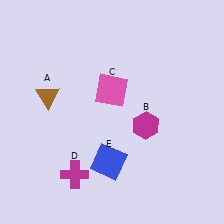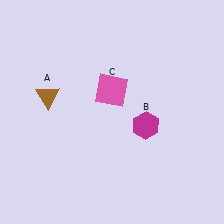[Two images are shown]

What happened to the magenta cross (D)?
The magenta cross (D) was removed in Image 2. It was in the bottom-left area of Image 1.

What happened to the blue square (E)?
The blue square (E) was removed in Image 2. It was in the bottom-left area of Image 1.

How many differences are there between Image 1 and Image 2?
There are 2 differences between the two images.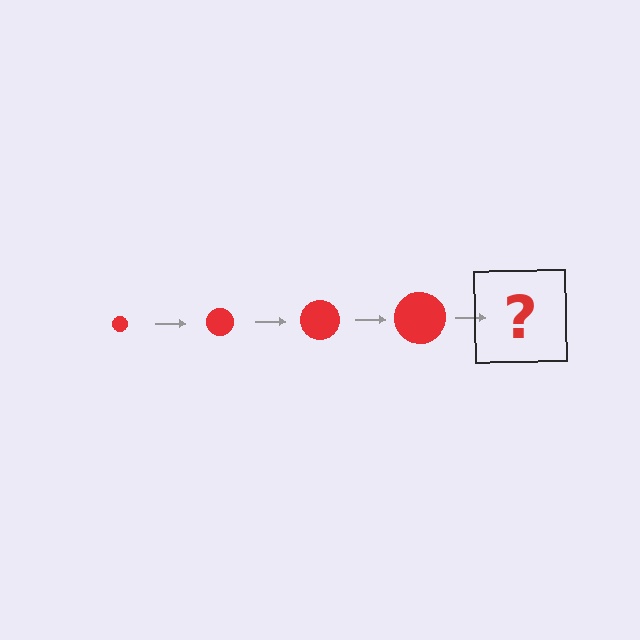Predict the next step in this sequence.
The next step is a red circle, larger than the previous one.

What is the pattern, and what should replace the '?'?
The pattern is that the circle gets progressively larger each step. The '?' should be a red circle, larger than the previous one.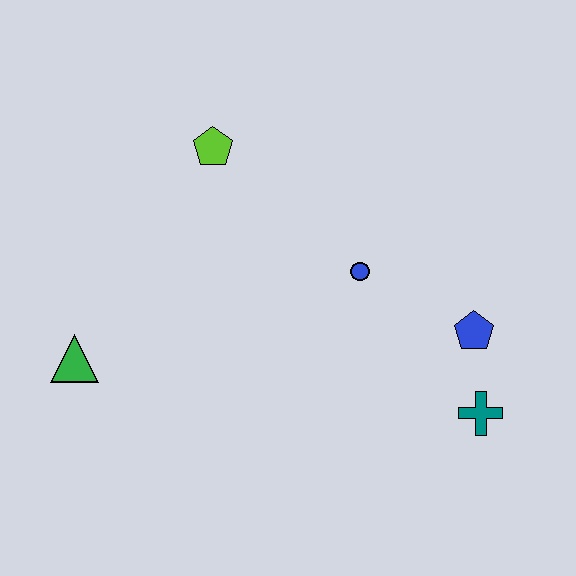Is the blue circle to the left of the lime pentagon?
No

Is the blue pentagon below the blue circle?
Yes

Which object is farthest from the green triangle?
The teal cross is farthest from the green triangle.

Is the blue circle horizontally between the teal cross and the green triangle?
Yes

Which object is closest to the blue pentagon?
The teal cross is closest to the blue pentagon.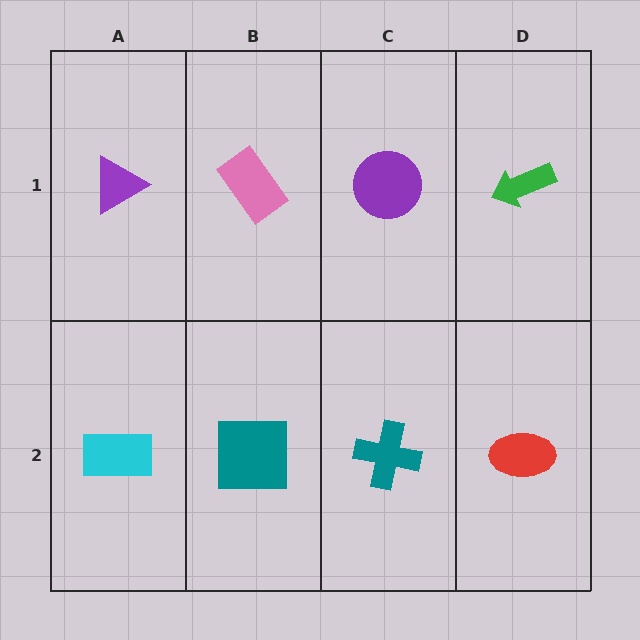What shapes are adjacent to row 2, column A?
A purple triangle (row 1, column A), a teal square (row 2, column B).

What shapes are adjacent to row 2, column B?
A pink rectangle (row 1, column B), a cyan rectangle (row 2, column A), a teal cross (row 2, column C).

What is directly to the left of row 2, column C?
A teal square.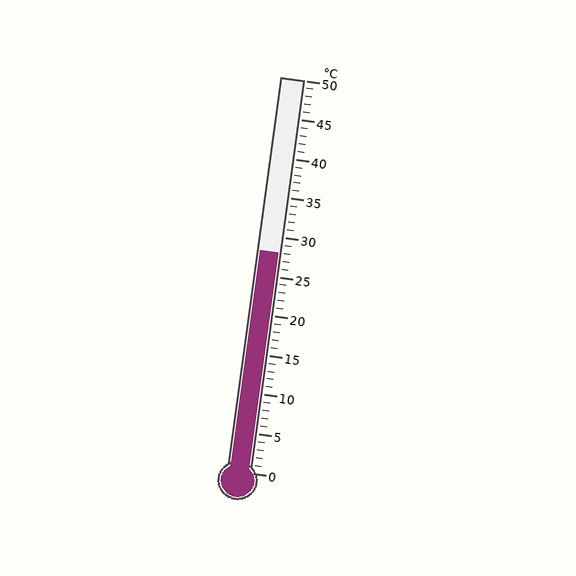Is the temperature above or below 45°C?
The temperature is below 45°C.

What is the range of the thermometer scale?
The thermometer scale ranges from 0°C to 50°C.